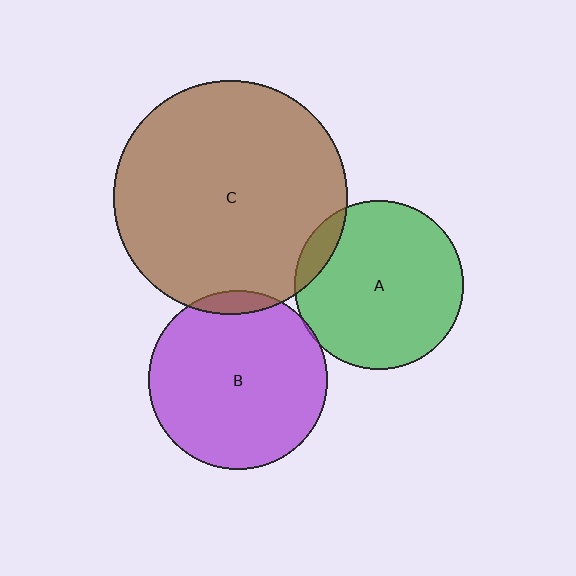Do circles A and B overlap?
Yes.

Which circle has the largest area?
Circle C (brown).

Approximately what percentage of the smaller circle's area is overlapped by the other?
Approximately 5%.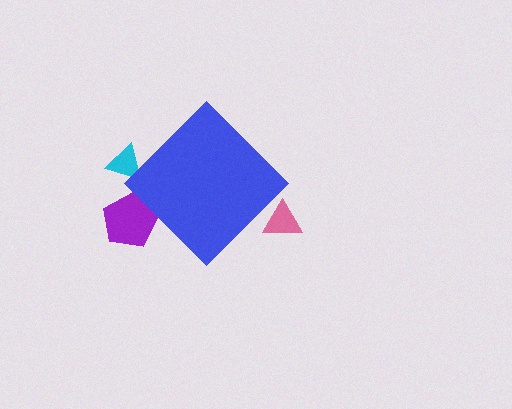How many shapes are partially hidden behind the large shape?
3 shapes are partially hidden.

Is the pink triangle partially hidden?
Yes, the pink triangle is partially hidden behind the blue diamond.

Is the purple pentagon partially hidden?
Yes, the purple pentagon is partially hidden behind the blue diamond.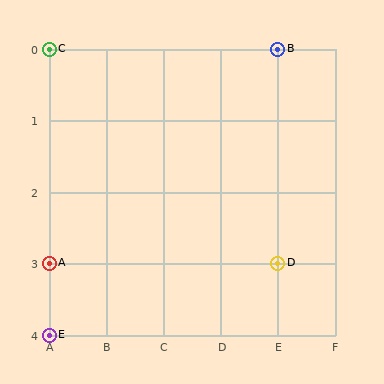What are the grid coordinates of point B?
Point B is at grid coordinates (E, 0).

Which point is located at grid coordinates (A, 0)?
Point C is at (A, 0).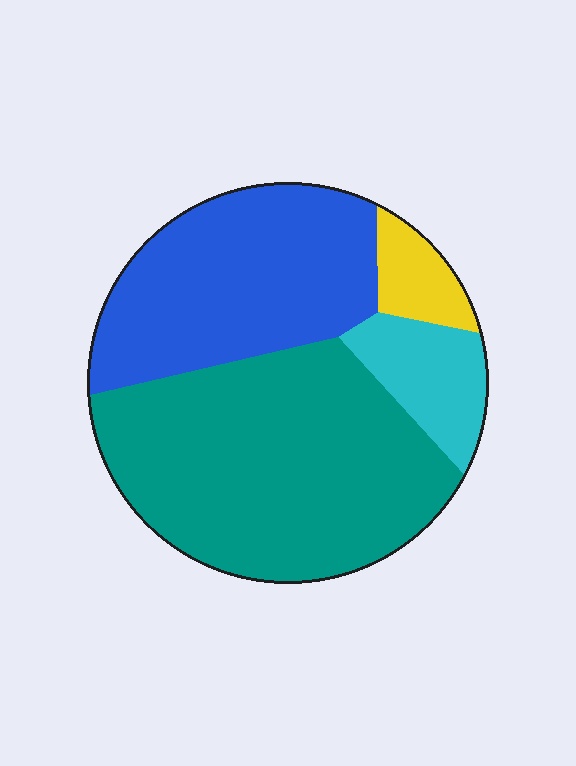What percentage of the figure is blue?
Blue takes up about one third (1/3) of the figure.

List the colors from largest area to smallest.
From largest to smallest: teal, blue, cyan, yellow.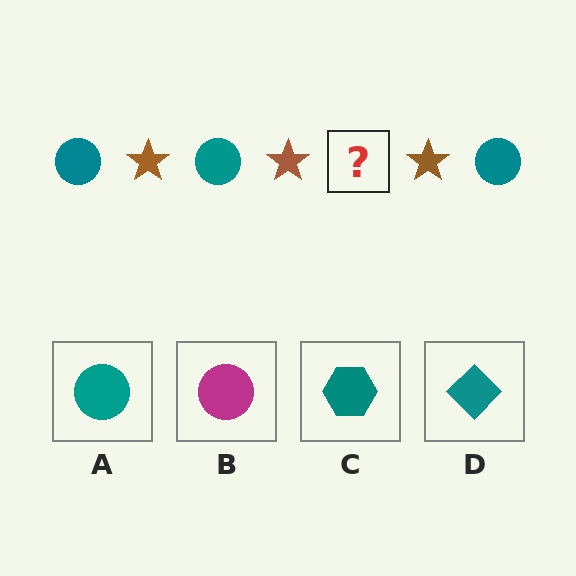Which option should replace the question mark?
Option A.